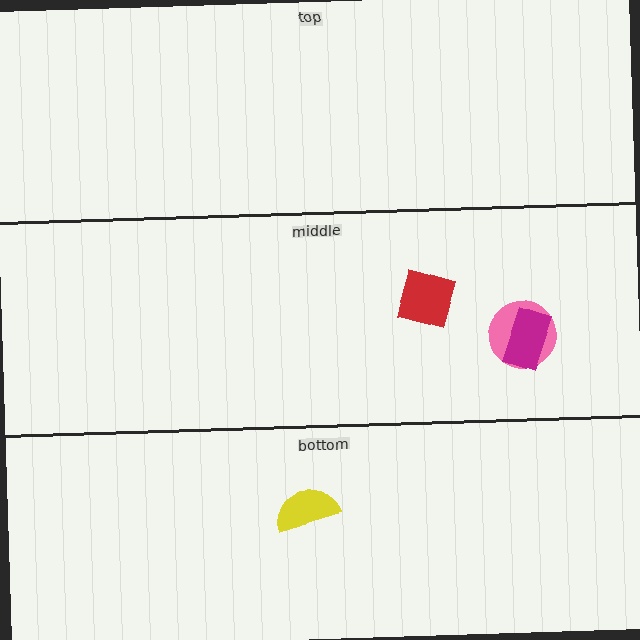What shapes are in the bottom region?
The yellow semicircle.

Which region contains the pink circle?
The middle region.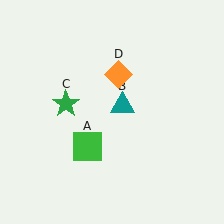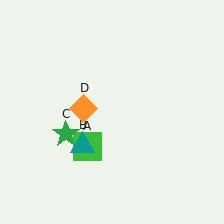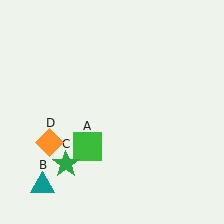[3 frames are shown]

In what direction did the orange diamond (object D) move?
The orange diamond (object D) moved down and to the left.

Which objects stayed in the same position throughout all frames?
Green square (object A) remained stationary.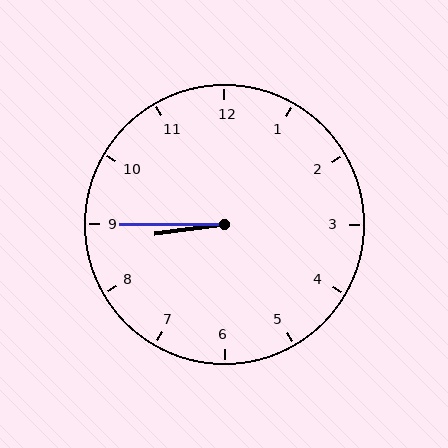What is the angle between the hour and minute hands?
Approximately 8 degrees.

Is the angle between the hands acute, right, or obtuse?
It is acute.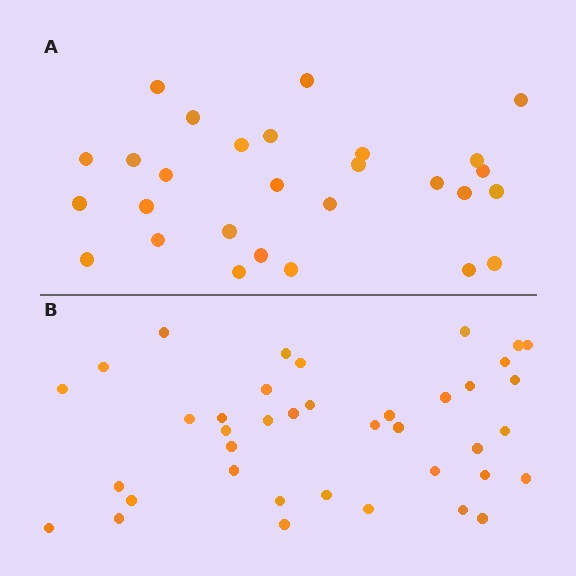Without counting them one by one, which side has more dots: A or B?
Region B (the bottom region) has more dots.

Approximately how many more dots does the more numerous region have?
Region B has roughly 12 or so more dots than region A.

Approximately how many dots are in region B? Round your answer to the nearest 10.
About 40 dots. (The exact count is 39, which rounds to 40.)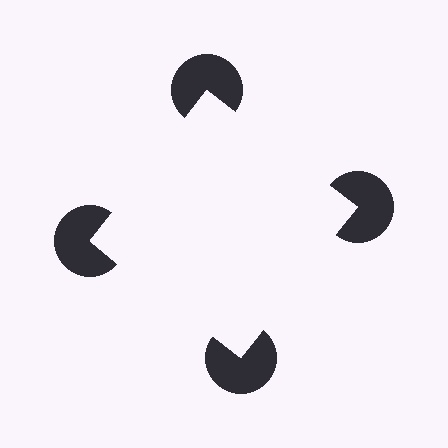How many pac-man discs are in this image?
There are 4 — one at each vertex of the illusory square.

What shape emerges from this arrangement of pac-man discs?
An illusory square — its edges are inferred from the aligned wedge cuts in the pac-man discs, not physically drawn.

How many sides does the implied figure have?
4 sides.